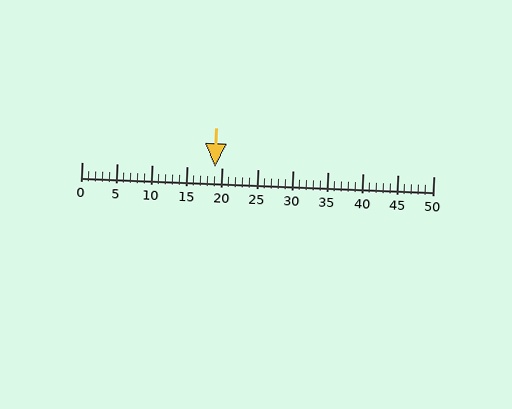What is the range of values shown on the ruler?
The ruler shows values from 0 to 50.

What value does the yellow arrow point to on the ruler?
The yellow arrow points to approximately 19.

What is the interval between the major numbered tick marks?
The major tick marks are spaced 5 units apart.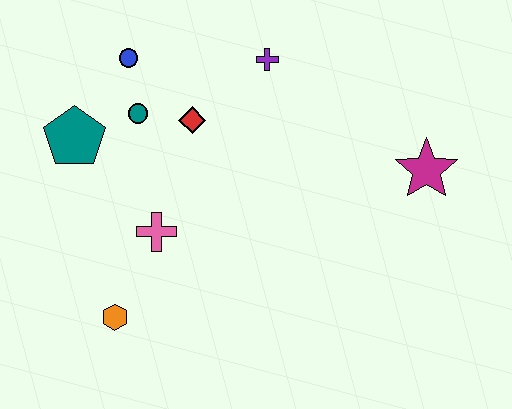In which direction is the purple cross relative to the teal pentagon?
The purple cross is to the right of the teal pentagon.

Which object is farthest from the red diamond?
The magenta star is farthest from the red diamond.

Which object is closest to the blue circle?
The teal circle is closest to the blue circle.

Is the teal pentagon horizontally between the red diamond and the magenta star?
No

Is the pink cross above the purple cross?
No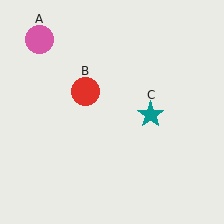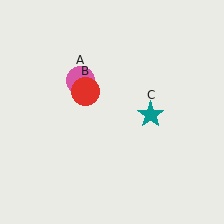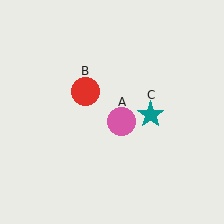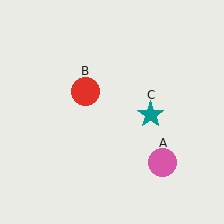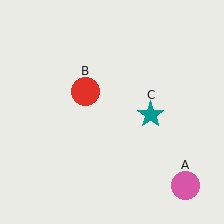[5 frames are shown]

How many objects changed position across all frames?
1 object changed position: pink circle (object A).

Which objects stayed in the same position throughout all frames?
Red circle (object B) and teal star (object C) remained stationary.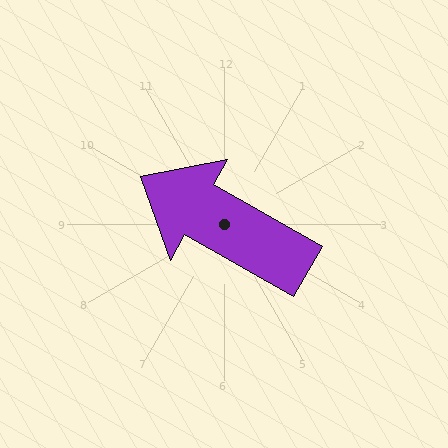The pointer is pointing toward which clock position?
Roughly 10 o'clock.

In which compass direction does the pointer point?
Northwest.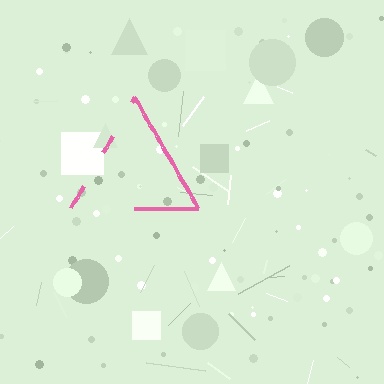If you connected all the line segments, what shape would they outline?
They would outline a triangle.